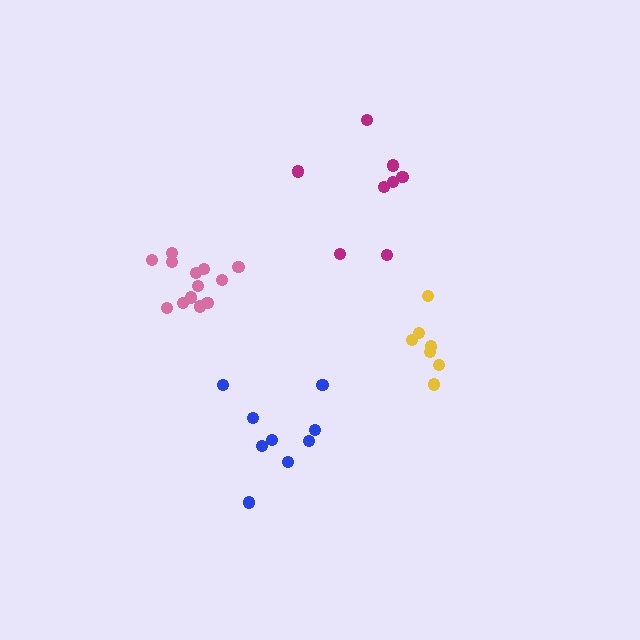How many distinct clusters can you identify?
There are 4 distinct clusters.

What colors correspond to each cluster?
The clusters are colored: yellow, blue, pink, magenta.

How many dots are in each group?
Group 1: 7 dots, Group 2: 9 dots, Group 3: 13 dots, Group 4: 8 dots (37 total).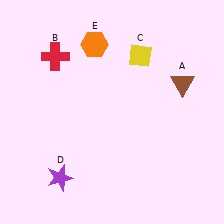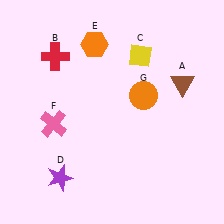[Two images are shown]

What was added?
A pink cross (F), an orange circle (G) were added in Image 2.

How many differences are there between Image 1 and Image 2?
There are 2 differences between the two images.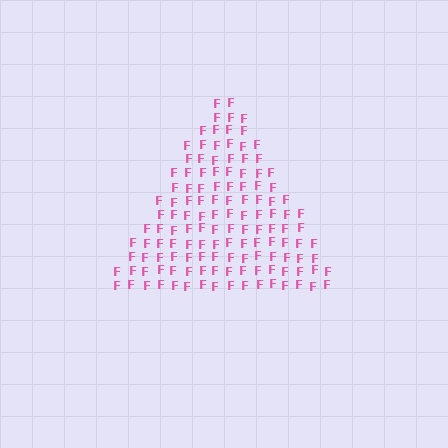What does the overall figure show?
The overall figure shows a triangle.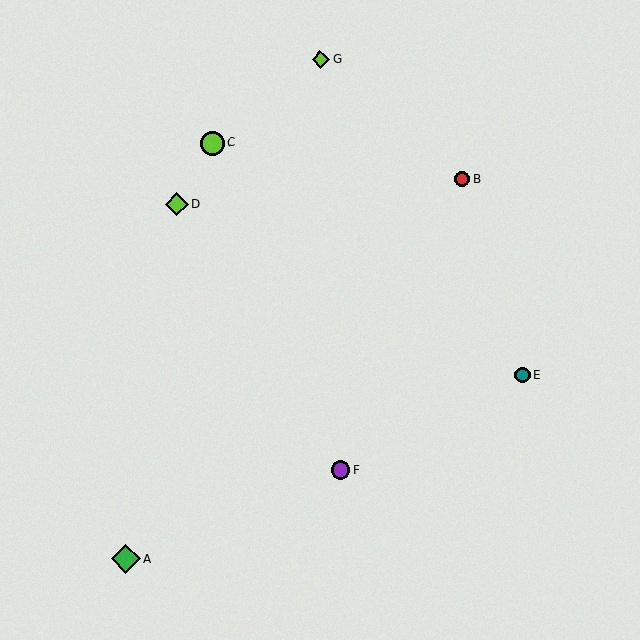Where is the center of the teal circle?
The center of the teal circle is at (523, 375).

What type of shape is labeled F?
Shape F is a purple circle.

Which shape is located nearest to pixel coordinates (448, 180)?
The red circle (labeled B) at (462, 179) is nearest to that location.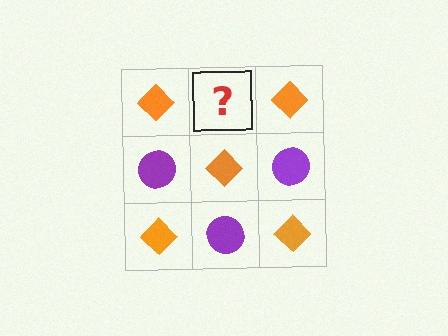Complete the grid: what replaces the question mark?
The question mark should be replaced with a purple circle.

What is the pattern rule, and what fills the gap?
The rule is that it alternates orange diamond and purple circle in a checkerboard pattern. The gap should be filled with a purple circle.